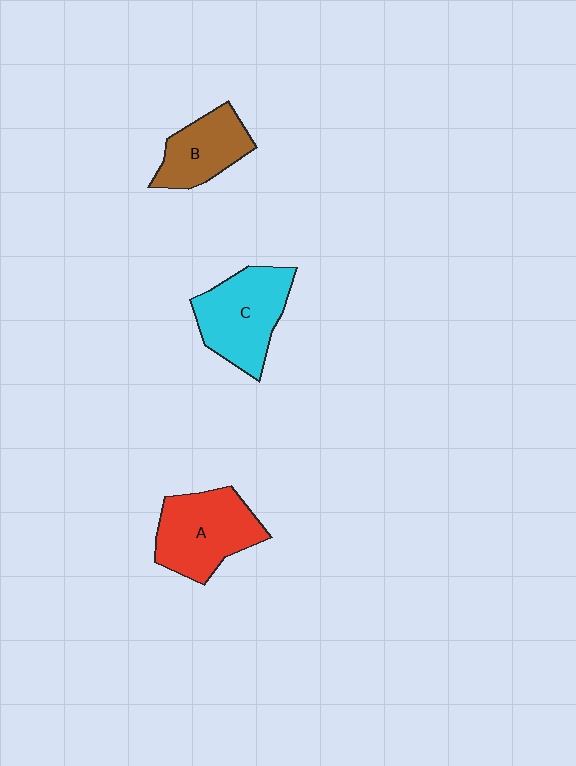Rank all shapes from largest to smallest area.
From largest to smallest: C (cyan), A (red), B (brown).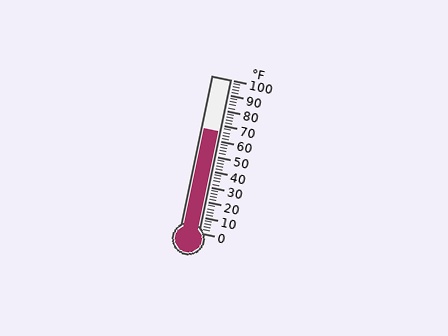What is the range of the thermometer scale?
The thermometer scale ranges from 0°F to 100°F.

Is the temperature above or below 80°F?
The temperature is below 80°F.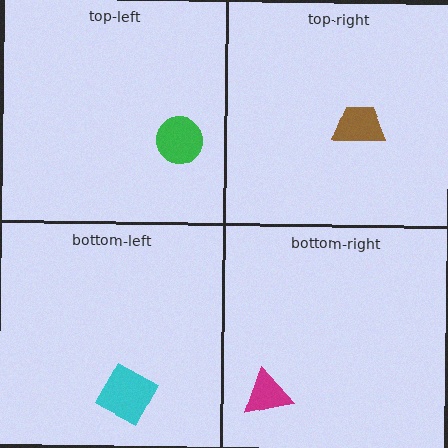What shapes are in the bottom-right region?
The magenta triangle.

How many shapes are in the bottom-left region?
1.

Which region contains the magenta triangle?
The bottom-right region.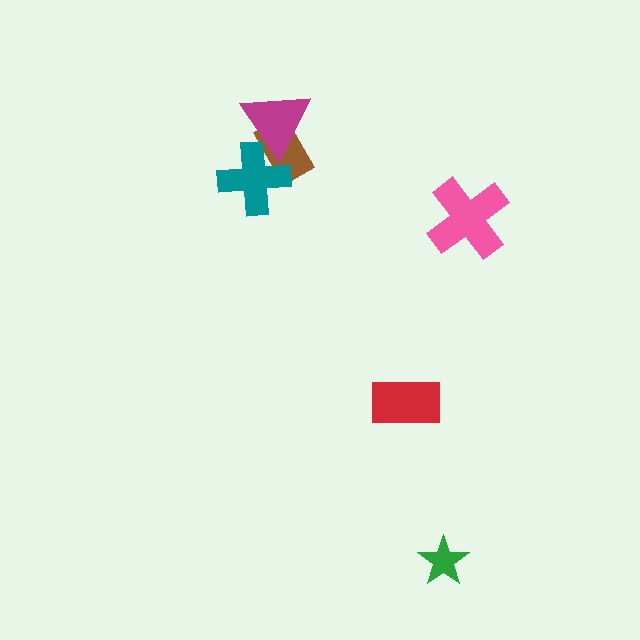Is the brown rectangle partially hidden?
Yes, it is partially covered by another shape.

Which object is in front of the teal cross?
The magenta triangle is in front of the teal cross.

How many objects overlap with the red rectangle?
0 objects overlap with the red rectangle.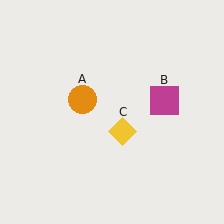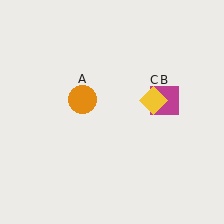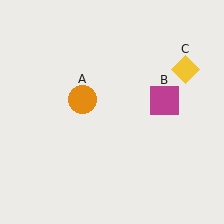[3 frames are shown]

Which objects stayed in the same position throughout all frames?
Orange circle (object A) and magenta square (object B) remained stationary.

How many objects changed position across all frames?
1 object changed position: yellow diamond (object C).